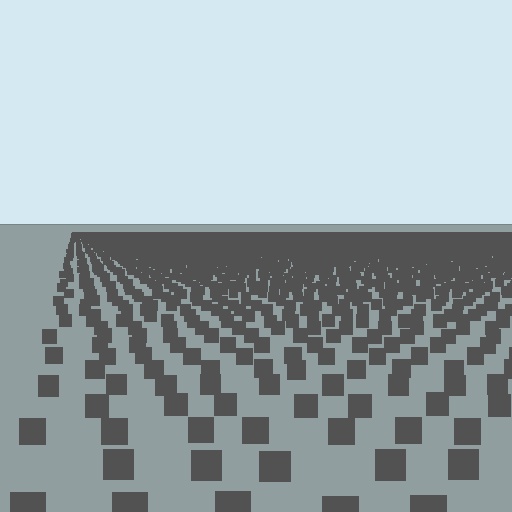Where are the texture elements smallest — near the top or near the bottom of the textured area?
Near the top.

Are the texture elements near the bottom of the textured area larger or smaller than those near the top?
Larger. Near the bottom, elements are closer to the viewer and appear at a bigger on-screen size.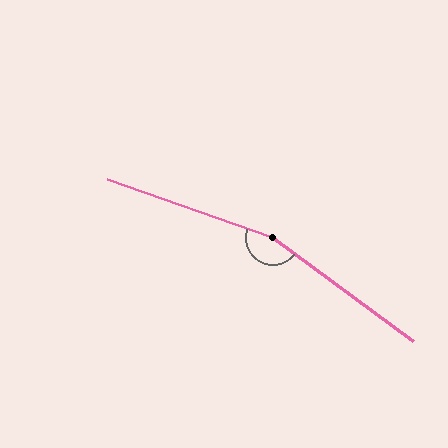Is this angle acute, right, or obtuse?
It is obtuse.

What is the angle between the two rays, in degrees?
Approximately 163 degrees.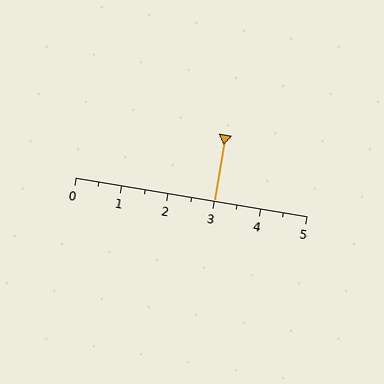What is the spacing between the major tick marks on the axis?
The major ticks are spaced 1 apart.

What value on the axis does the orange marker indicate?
The marker indicates approximately 3.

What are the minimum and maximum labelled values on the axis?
The axis runs from 0 to 5.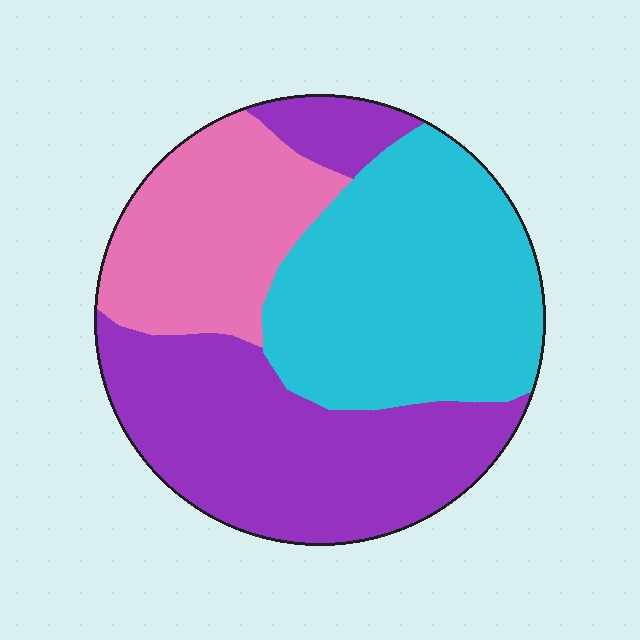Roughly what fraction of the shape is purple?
Purple takes up about two fifths (2/5) of the shape.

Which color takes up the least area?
Pink, at roughly 20%.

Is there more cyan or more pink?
Cyan.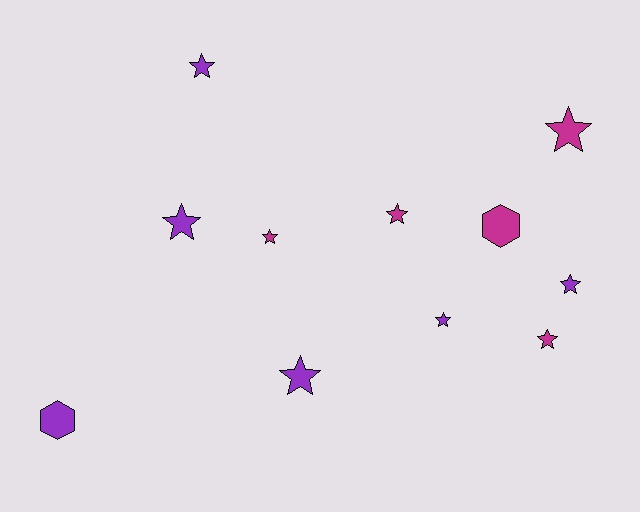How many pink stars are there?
There are no pink stars.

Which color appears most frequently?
Purple, with 6 objects.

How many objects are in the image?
There are 11 objects.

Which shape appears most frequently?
Star, with 9 objects.